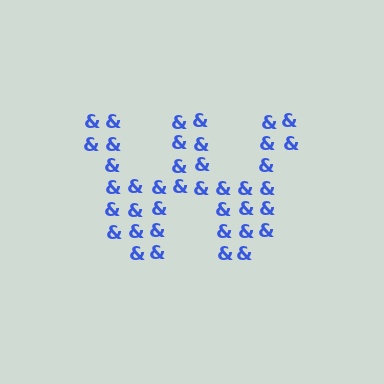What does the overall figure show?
The overall figure shows the letter W.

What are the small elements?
The small elements are ampersands.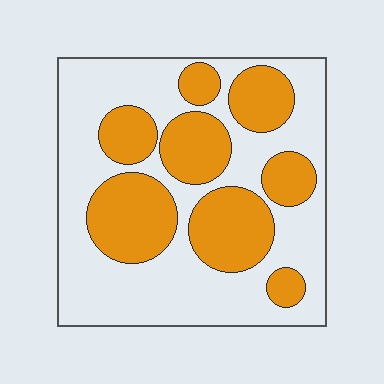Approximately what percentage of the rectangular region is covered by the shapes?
Approximately 40%.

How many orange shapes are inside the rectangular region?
8.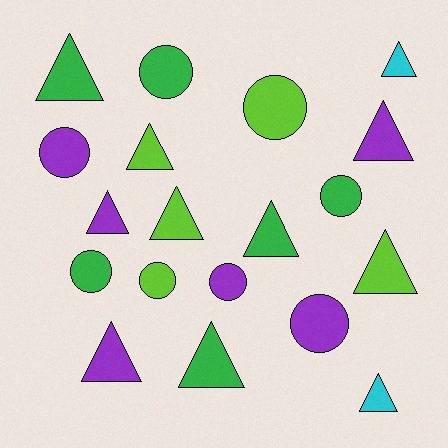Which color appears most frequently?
Purple, with 6 objects.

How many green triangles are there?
There are 3 green triangles.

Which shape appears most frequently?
Triangle, with 11 objects.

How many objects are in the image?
There are 19 objects.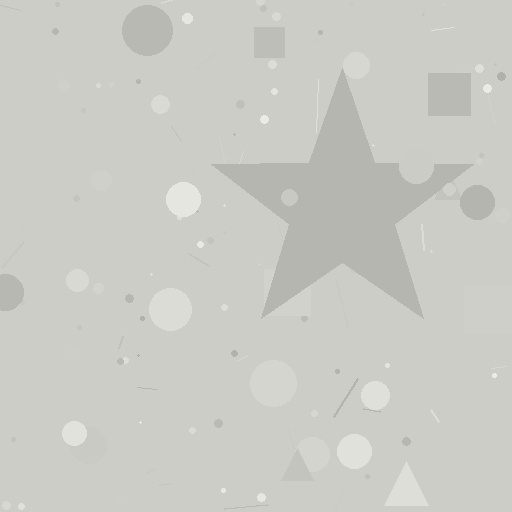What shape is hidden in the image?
A star is hidden in the image.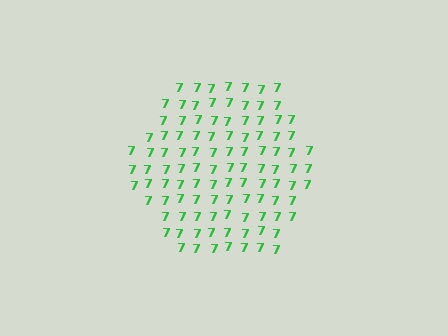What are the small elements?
The small elements are digit 7's.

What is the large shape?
The large shape is a hexagon.